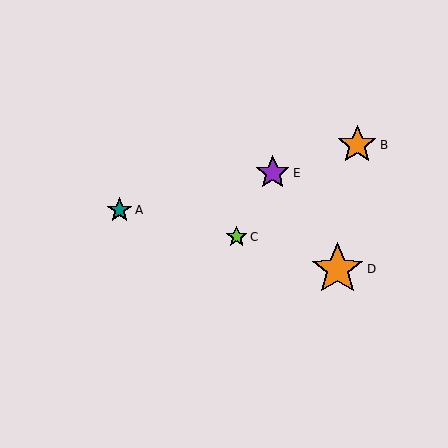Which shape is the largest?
The orange star (labeled D) is the largest.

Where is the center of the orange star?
The center of the orange star is at (338, 269).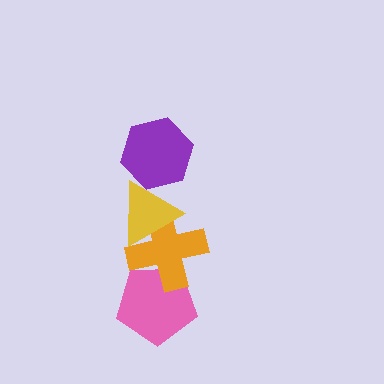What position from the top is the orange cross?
The orange cross is 3rd from the top.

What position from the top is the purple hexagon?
The purple hexagon is 1st from the top.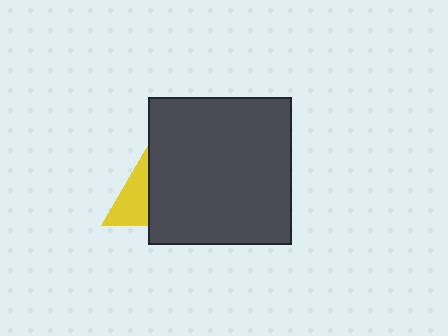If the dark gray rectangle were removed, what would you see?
You would see the complete yellow triangle.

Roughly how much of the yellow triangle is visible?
A small part of it is visible (roughly 31%).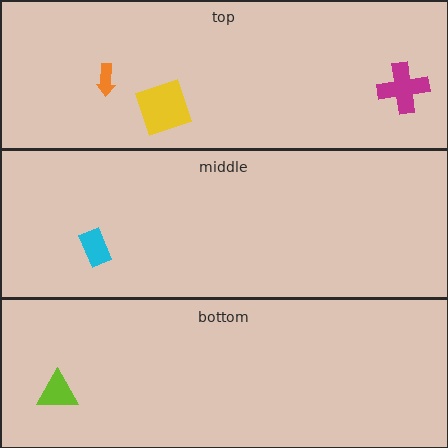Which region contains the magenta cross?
The top region.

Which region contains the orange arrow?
The top region.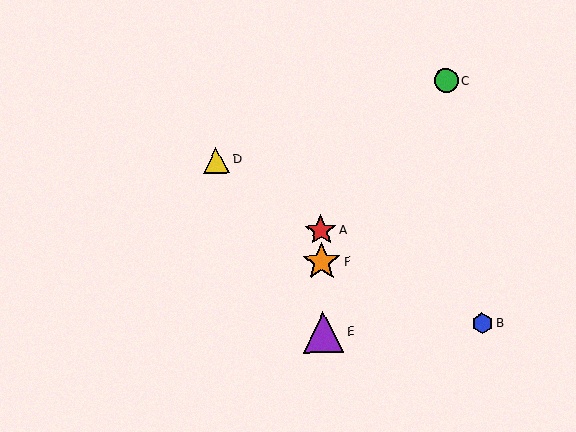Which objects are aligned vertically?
Objects A, E, F are aligned vertically.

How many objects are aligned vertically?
3 objects (A, E, F) are aligned vertically.